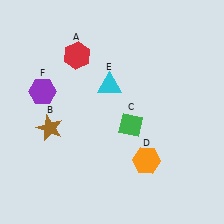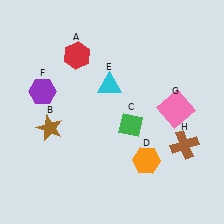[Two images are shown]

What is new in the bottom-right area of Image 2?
A brown cross (H) was added in the bottom-right area of Image 2.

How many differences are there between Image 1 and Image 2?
There are 2 differences between the two images.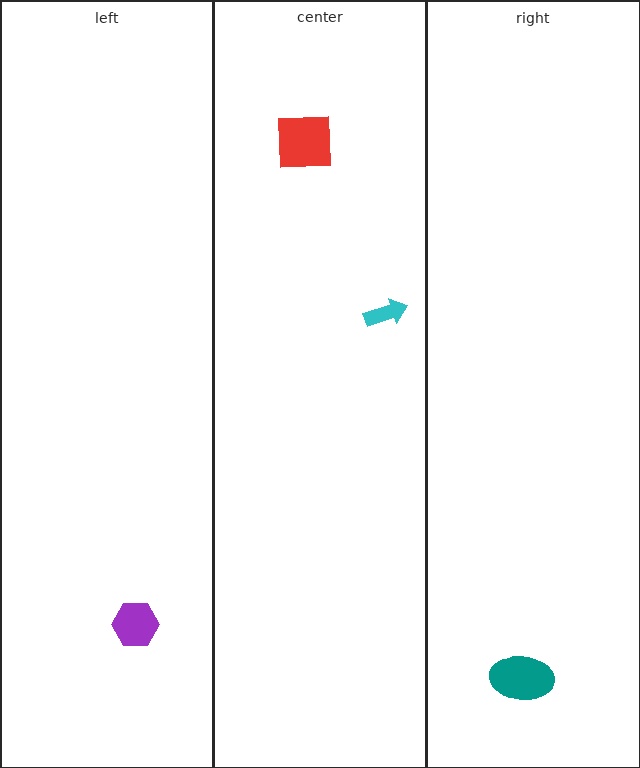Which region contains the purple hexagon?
The left region.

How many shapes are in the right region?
1.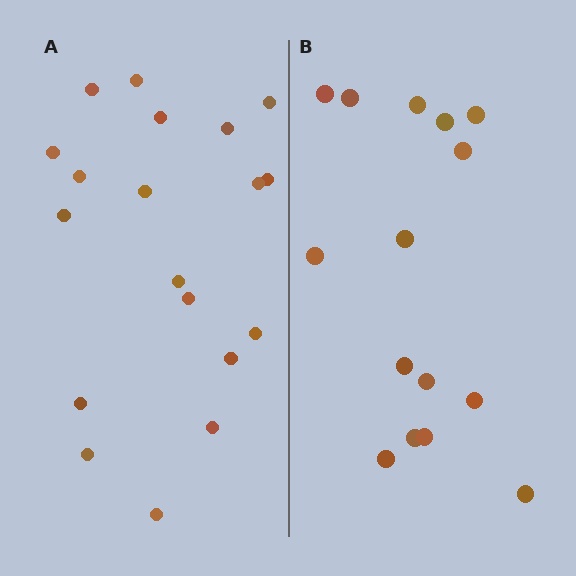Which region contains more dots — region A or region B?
Region A (the left region) has more dots.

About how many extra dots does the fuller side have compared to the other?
Region A has about 4 more dots than region B.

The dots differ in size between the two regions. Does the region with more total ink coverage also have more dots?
No. Region B has more total ink coverage because its dots are larger, but region A actually contains more individual dots. Total area can be misleading — the number of items is what matters here.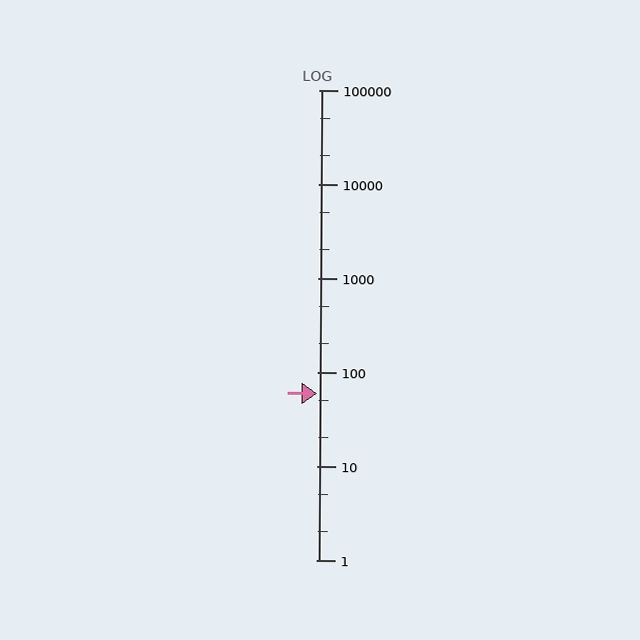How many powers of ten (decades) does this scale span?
The scale spans 5 decades, from 1 to 100000.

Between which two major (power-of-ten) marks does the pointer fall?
The pointer is between 10 and 100.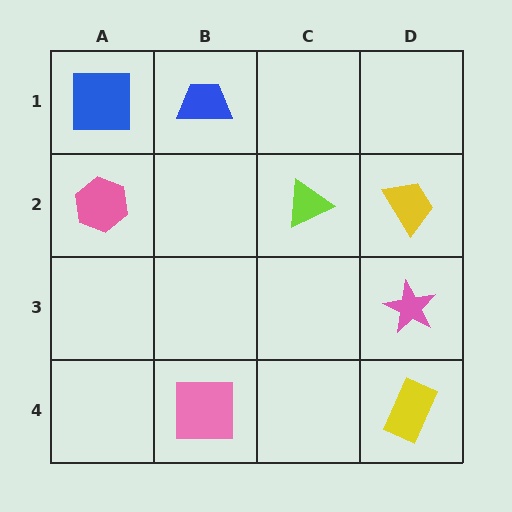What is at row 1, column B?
A blue trapezoid.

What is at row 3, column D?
A pink star.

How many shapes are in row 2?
3 shapes.